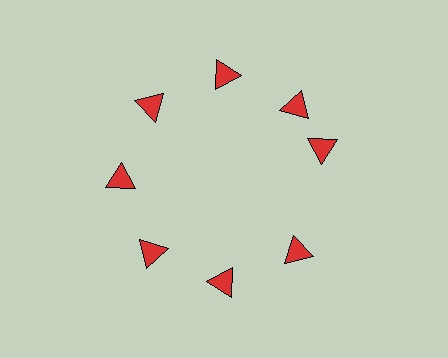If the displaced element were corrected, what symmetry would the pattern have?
It would have 8-fold rotational symmetry — the pattern would map onto itself every 45 degrees.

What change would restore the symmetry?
The symmetry would be restored by rotating it back into even spacing with its neighbors so that all 8 triangles sit at equal angles and equal distance from the center.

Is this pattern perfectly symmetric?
No. The 8 red triangles are arranged in a ring, but one element near the 3 o'clock position is rotated out of alignment along the ring, breaking the 8-fold rotational symmetry.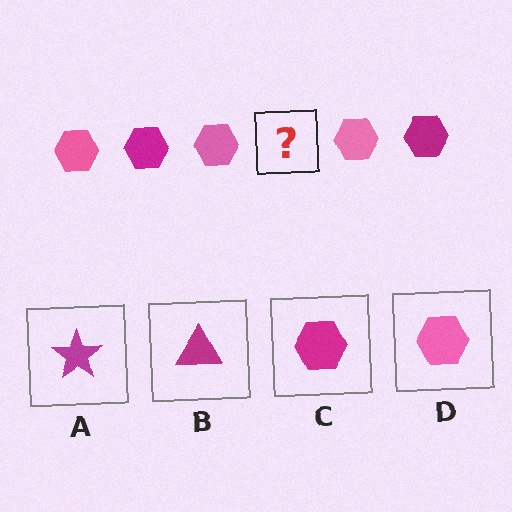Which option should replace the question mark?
Option C.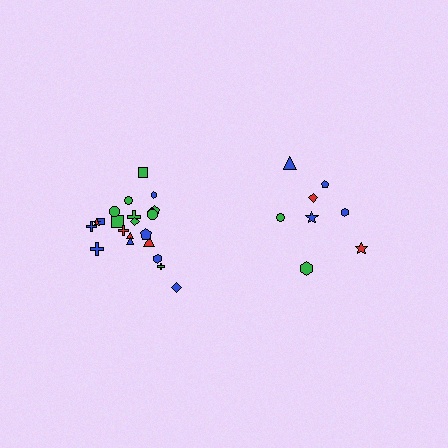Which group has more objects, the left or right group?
The left group.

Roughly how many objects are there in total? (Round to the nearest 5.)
Roughly 30 objects in total.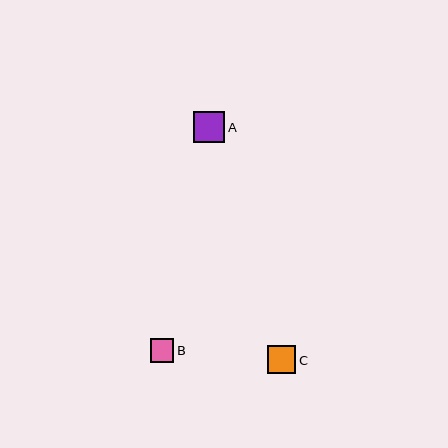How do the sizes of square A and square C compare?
Square A and square C are approximately the same size.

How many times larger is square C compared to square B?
Square C is approximately 1.2 times the size of square B.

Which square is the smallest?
Square B is the smallest with a size of approximately 24 pixels.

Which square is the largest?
Square A is the largest with a size of approximately 31 pixels.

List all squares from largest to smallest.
From largest to smallest: A, C, B.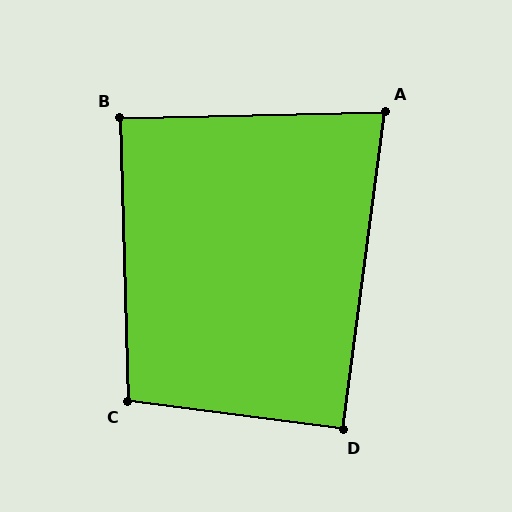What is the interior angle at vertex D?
Approximately 90 degrees (approximately right).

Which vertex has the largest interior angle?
C, at approximately 99 degrees.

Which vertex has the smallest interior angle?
A, at approximately 81 degrees.